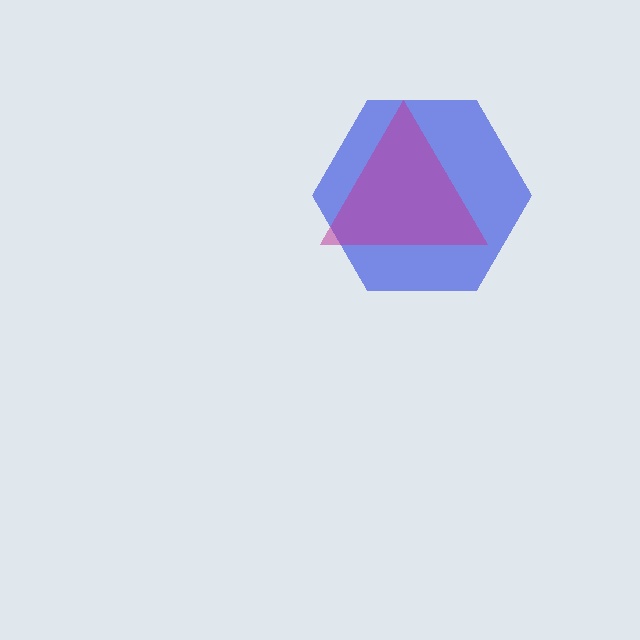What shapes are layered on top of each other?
The layered shapes are: a blue hexagon, a magenta triangle.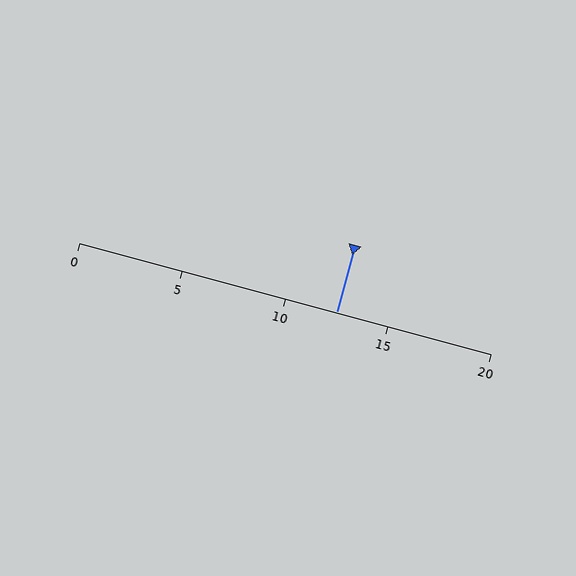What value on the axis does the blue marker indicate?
The marker indicates approximately 12.5.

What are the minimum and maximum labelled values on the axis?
The axis runs from 0 to 20.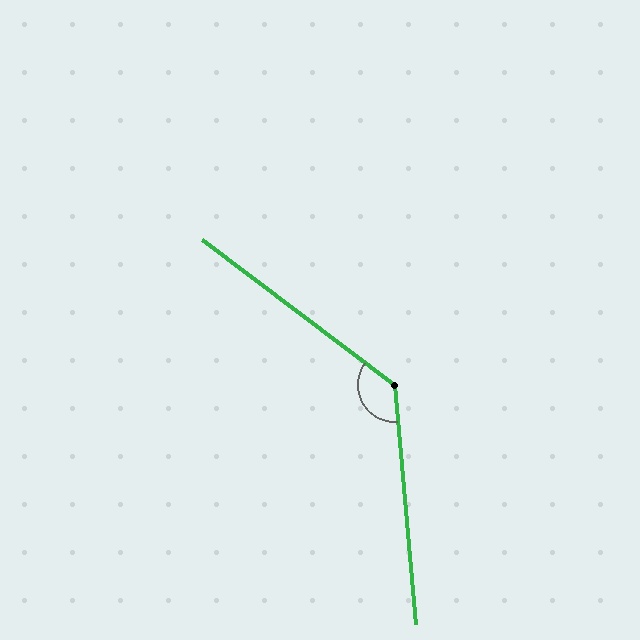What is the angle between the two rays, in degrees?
Approximately 132 degrees.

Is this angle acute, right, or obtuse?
It is obtuse.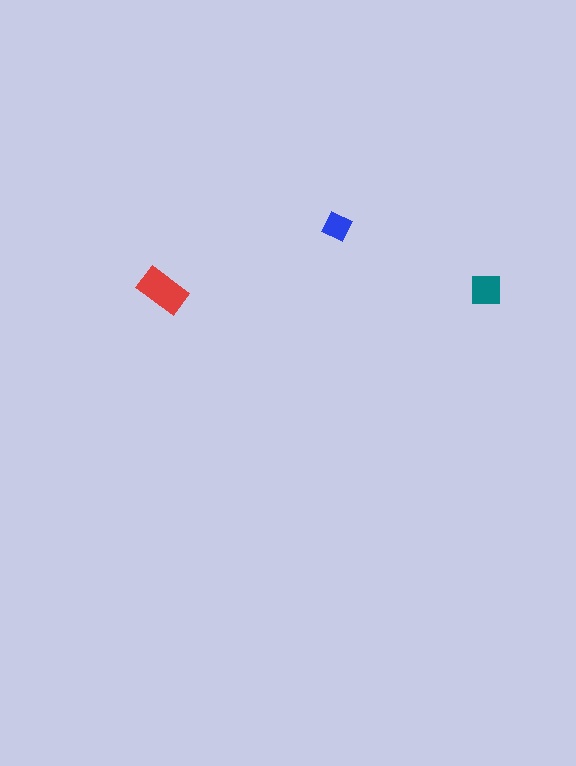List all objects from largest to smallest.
The red rectangle, the teal square, the blue diamond.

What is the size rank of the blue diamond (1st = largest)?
3rd.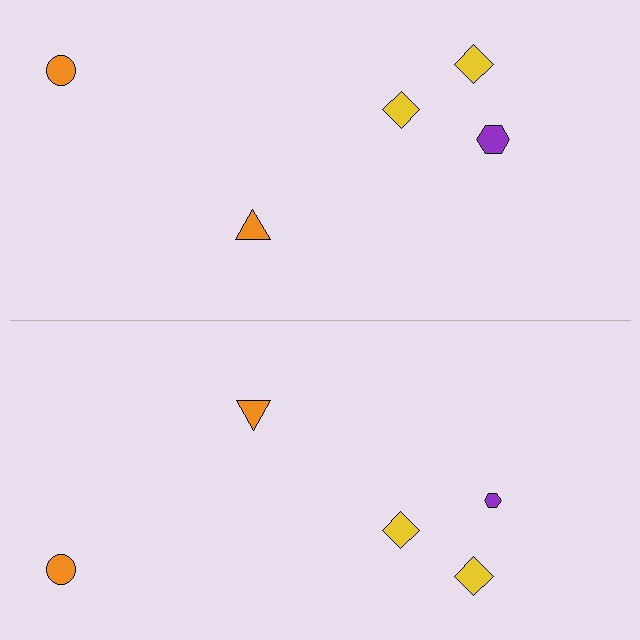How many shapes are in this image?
There are 10 shapes in this image.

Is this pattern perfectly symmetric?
No, the pattern is not perfectly symmetric. The purple hexagon on the bottom side has a different size than its mirror counterpart.